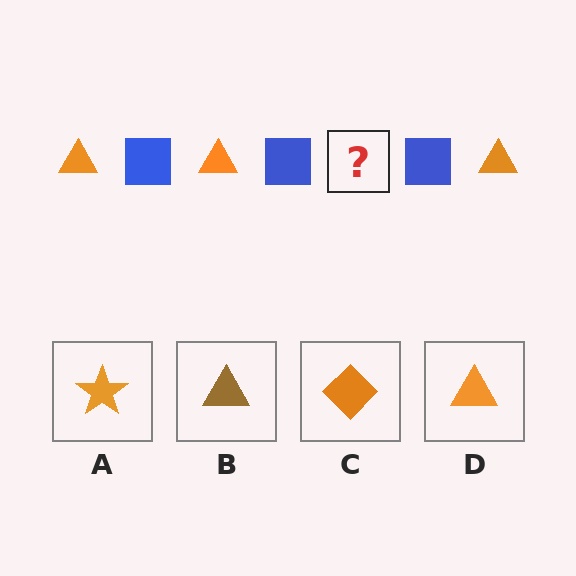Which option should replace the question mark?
Option D.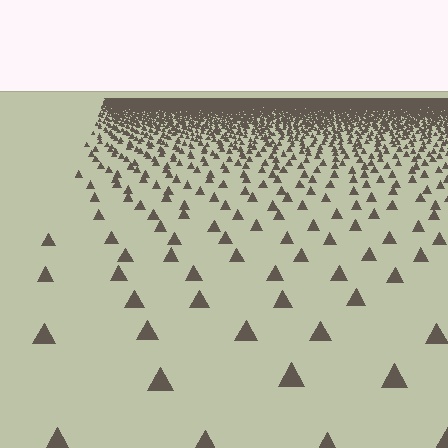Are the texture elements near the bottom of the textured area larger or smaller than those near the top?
Larger. Near the bottom, elements are closer to the viewer and appear at a bigger on-screen size.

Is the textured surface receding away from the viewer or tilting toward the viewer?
The surface is receding away from the viewer. Texture elements get smaller and denser toward the top.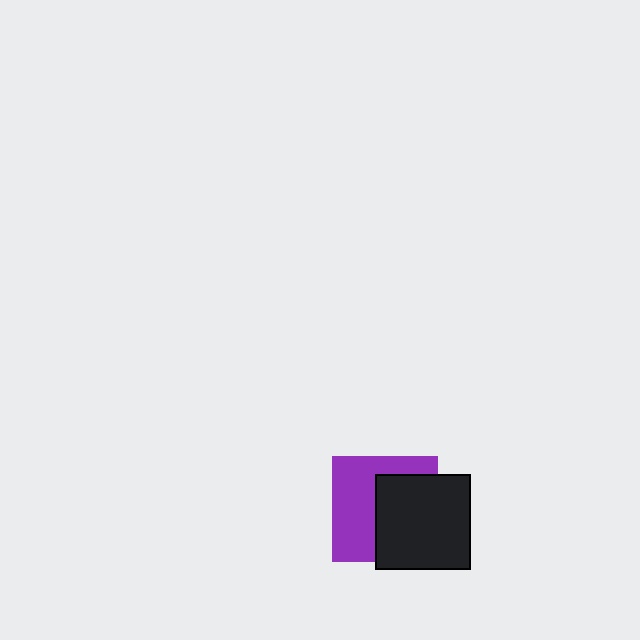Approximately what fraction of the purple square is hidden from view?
Roughly 49% of the purple square is hidden behind the black square.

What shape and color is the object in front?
The object in front is a black square.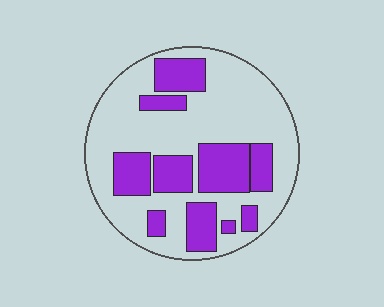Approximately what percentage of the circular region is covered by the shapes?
Approximately 35%.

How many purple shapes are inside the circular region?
10.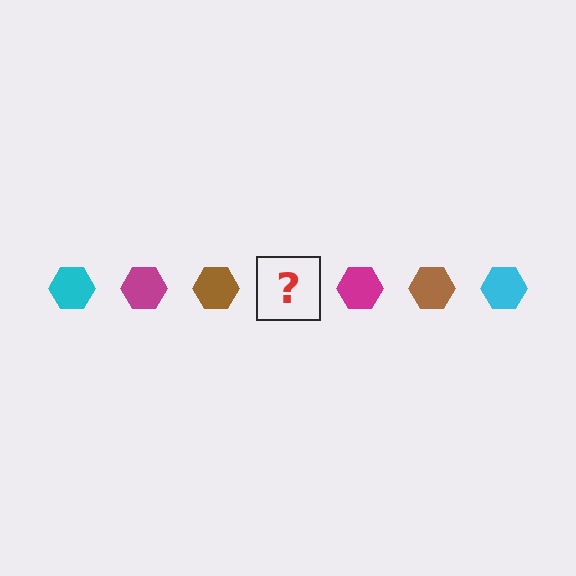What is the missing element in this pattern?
The missing element is a cyan hexagon.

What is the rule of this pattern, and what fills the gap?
The rule is that the pattern cycles through cyan, magenta, brown hexagons. The gap should be filled with a cyan hexagon.